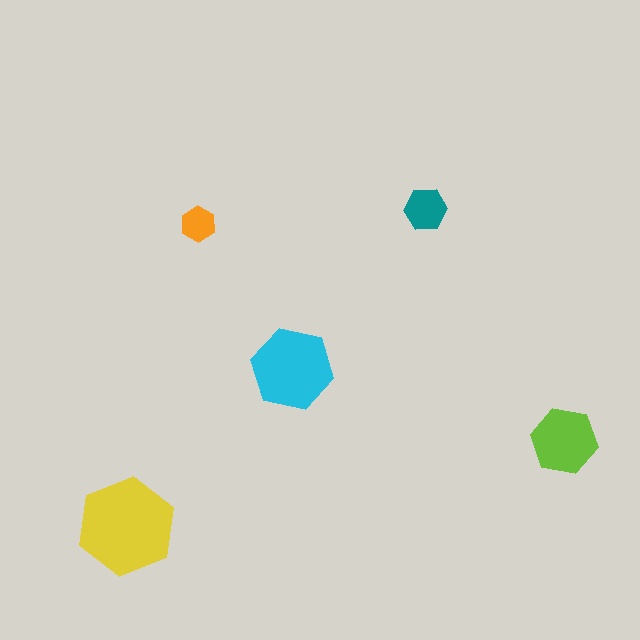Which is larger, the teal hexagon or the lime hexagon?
The lime one.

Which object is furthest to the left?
The yellow hexagon is leftmost.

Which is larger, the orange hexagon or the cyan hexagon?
The cyan one.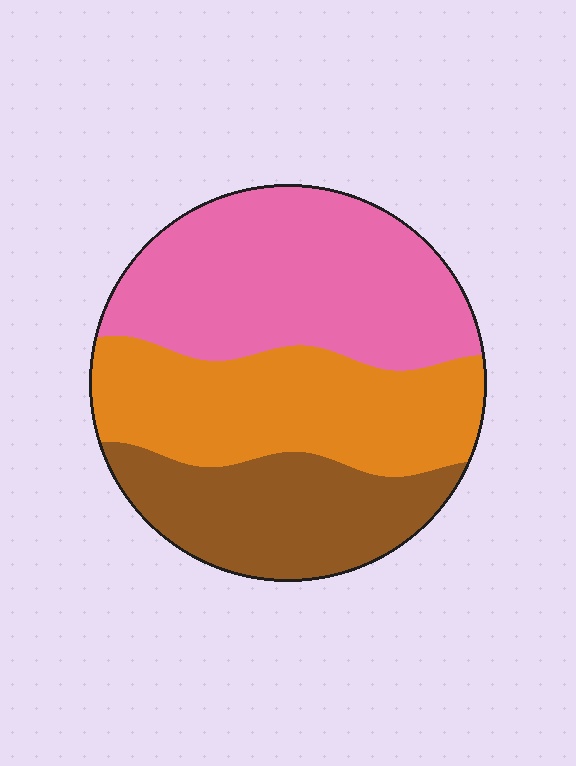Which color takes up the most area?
Pink, at roughly 40%.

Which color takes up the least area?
Brown, at roughly 25%.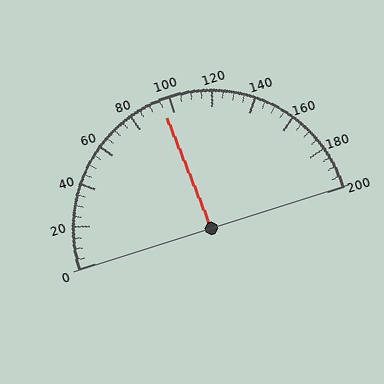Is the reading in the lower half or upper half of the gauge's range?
The reading is in the lower half of the range (0 to 200).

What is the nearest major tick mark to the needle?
The nearest major tick mark is 100.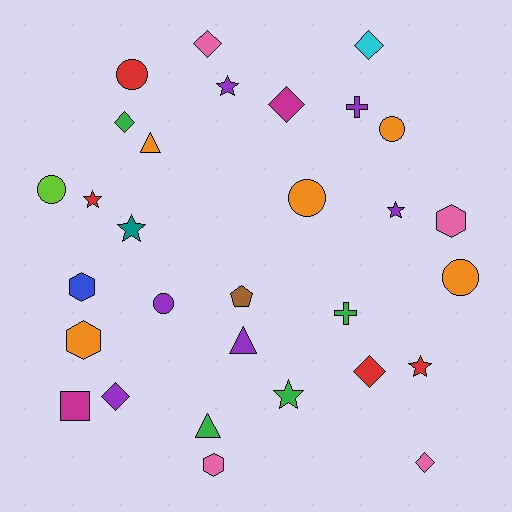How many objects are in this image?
There are 30 objects.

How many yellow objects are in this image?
There are no yellow objects.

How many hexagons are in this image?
There are 4 hexagons.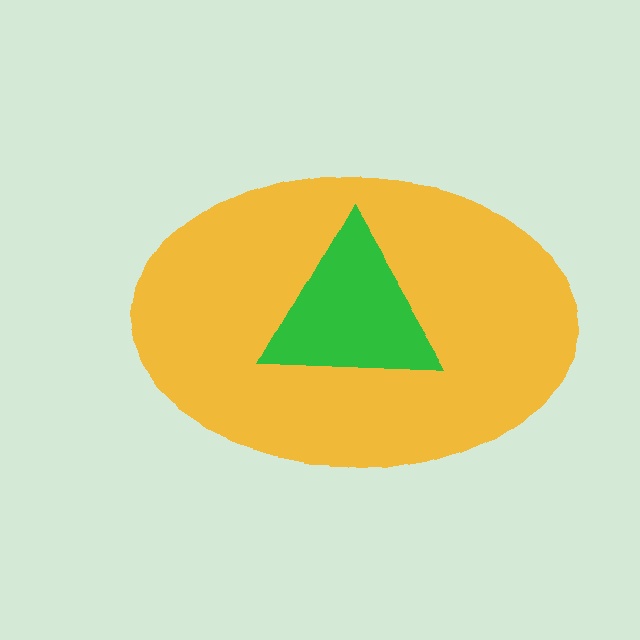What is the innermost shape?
The green triangle.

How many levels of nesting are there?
2.